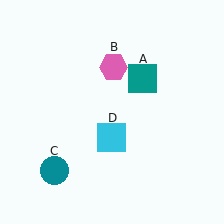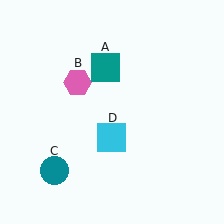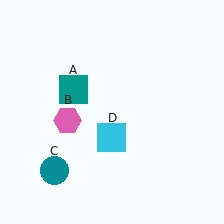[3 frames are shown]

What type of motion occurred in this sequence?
The teal square (object A), pink hexagon (object B) rotated counterclockwise around the center of the scene.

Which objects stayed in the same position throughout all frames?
Teal circle (object C) and cyan square (object D) remained stationary.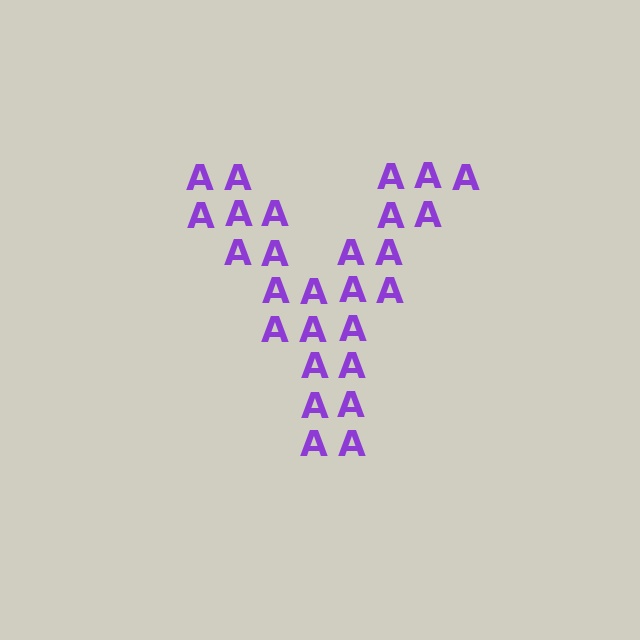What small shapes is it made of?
It is made of small letter A's.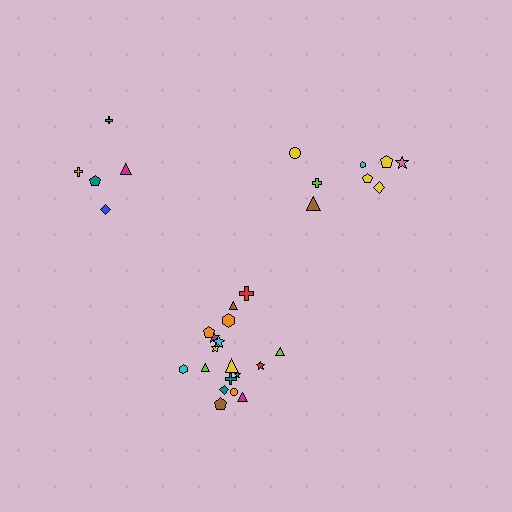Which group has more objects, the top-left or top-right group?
The top-right group.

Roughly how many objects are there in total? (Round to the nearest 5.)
Roughly 30 objects in total.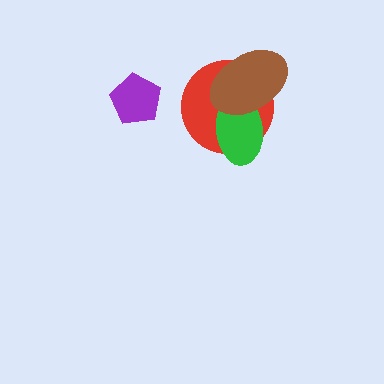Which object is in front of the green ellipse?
The brown ellipse is in front of the green ellipse.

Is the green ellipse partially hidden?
Yes, it is partially covered by another shape.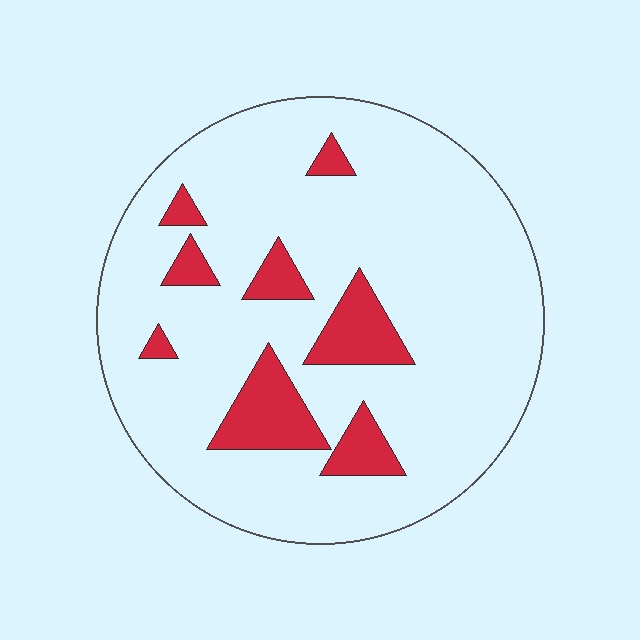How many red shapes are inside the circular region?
8.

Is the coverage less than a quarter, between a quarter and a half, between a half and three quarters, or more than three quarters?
Less than a quarter.